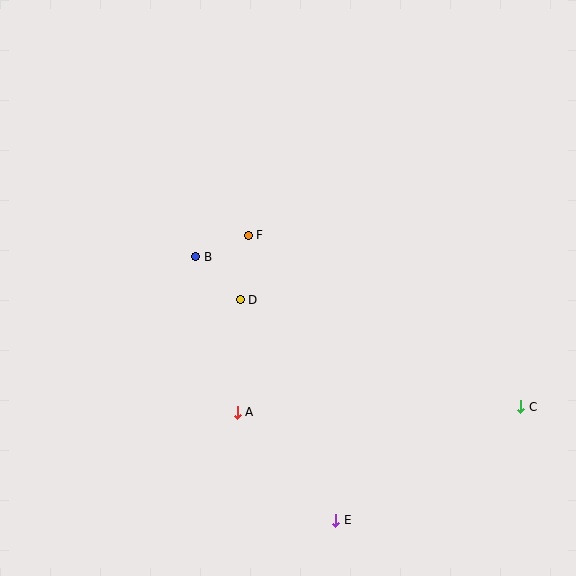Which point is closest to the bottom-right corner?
Point C is closest to the bottom-right corner.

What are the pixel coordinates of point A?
Point A is at (237, 412).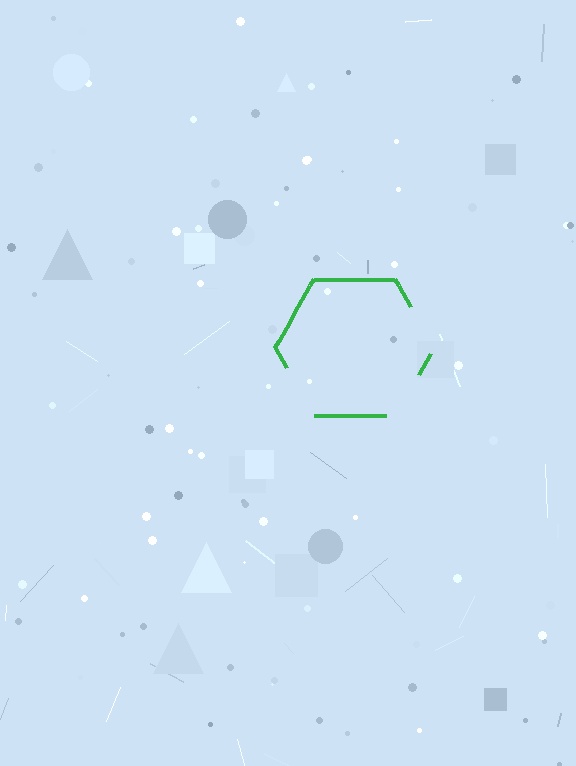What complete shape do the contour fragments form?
The contour fragments form a hexagon.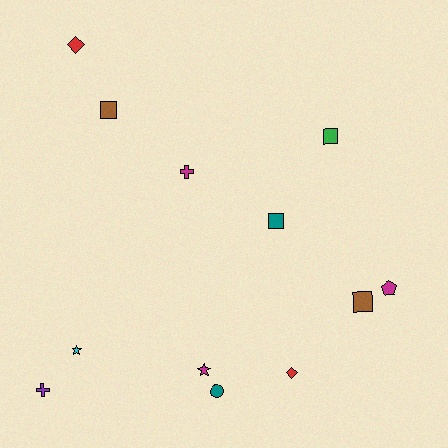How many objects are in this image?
There are 12 objects.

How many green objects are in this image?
There is 1 green object.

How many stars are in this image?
There are 2 stars.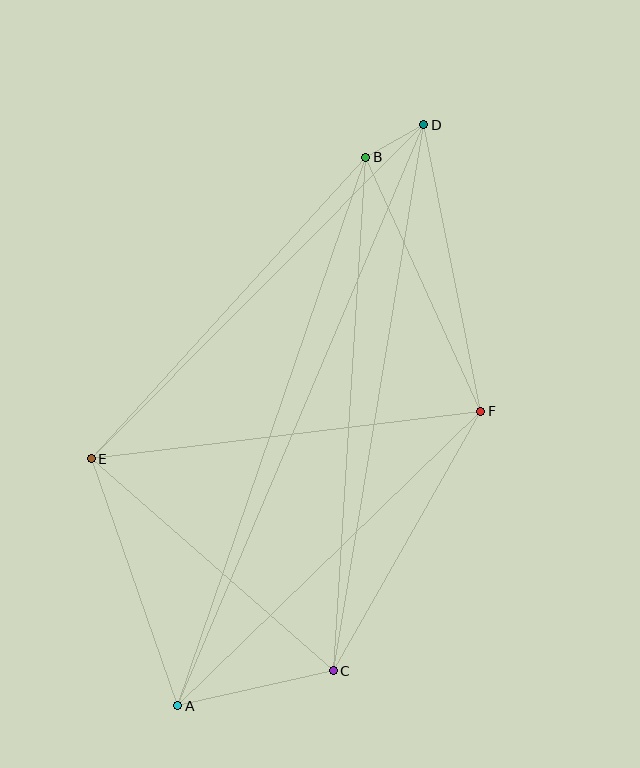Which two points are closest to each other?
Points B and D are closest to each other.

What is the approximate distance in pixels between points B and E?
The distance between B and E is approximately 408 pixels.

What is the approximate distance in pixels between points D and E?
The distance between D and E is approximately 471 pixels.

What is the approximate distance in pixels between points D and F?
The distance between D and F is approximately 292 pixels.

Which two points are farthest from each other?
Points A and D are farthest from each other.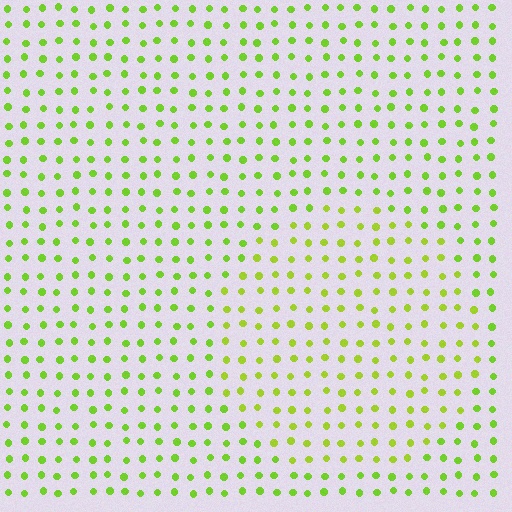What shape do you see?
I see a circle.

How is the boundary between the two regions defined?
The boundary is defined purely by a slight shift in hue (about 16 degrees). Spacing, size, and orientation are identical on both sides.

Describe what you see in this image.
The image is filled with small lime elements in a uniform arrangement. A circle-shaped region is visible where the elements are tinted to a slightly different hue, forming a subtle color boundary.